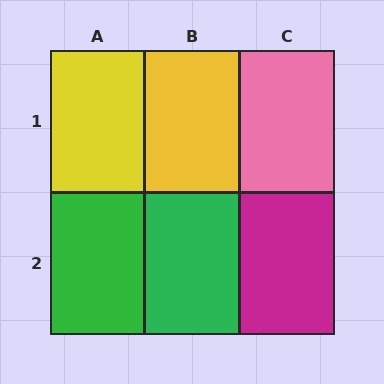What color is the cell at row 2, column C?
Magenta.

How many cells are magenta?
1 cell is magenta.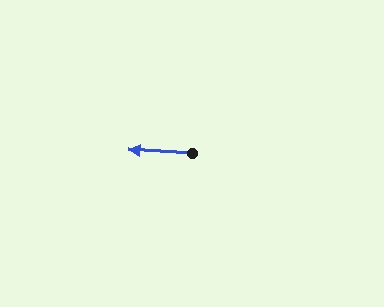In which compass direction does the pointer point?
West.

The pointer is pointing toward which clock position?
Roughly 9 o'clock.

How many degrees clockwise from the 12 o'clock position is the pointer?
Approximately 273 degrees.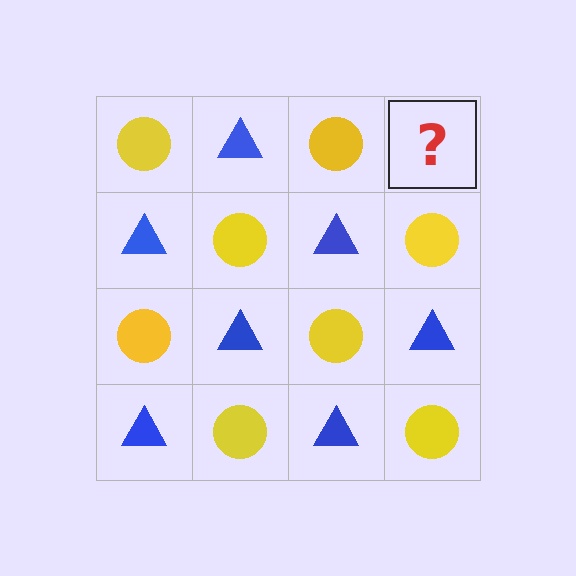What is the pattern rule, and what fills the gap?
The rule is that it alternates yellow circle and blue triangle in a checkerboard pattern. The gap should be filled with a blue triangle.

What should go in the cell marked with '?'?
The missing cell should contain a blue triangle.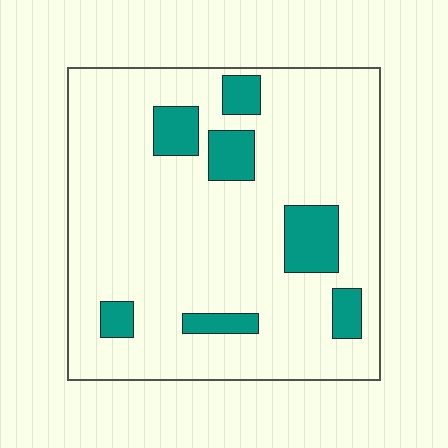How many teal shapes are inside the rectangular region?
7.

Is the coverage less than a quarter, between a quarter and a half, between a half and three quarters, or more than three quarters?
Less than a quarter.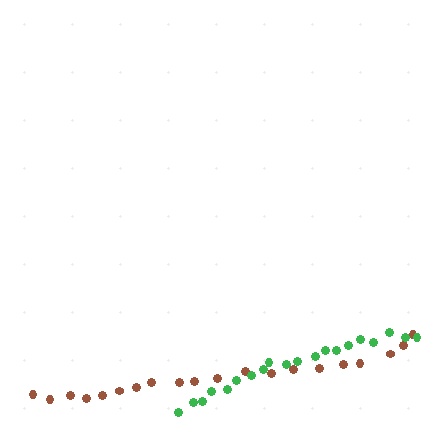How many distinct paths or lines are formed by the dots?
There are 2 distinct paths.